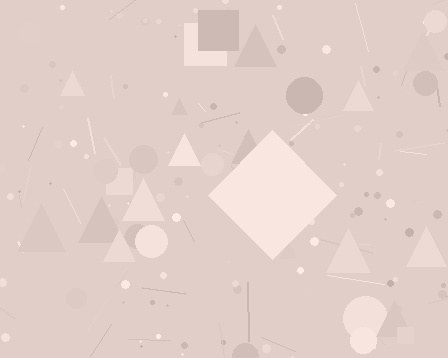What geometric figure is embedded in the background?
A diamond is embedded in the background.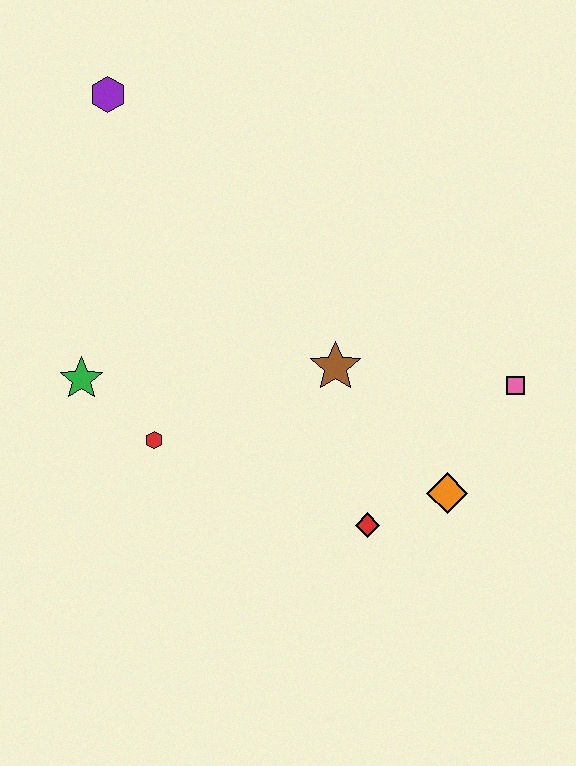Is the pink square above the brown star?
No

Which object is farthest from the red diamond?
The purple hexagon is farthest from the red diamond.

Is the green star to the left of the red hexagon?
Yes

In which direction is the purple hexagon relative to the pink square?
The purple hexagon is to the left of the pink square.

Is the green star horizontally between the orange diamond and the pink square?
No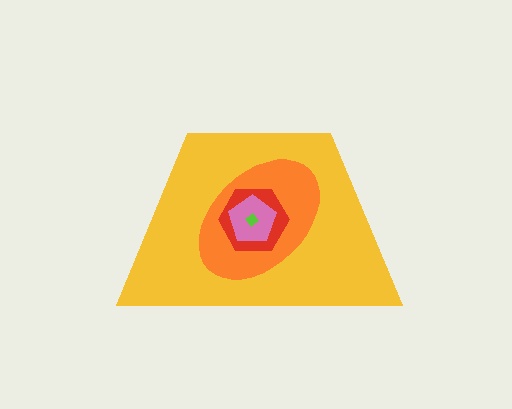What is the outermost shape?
The yellow trapezoid.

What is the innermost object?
The lime diamond.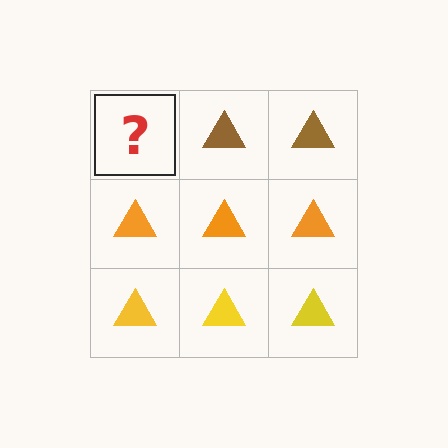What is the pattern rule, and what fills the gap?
The rule is that each row has a consistent color. The gap should be filled with a brown triangle.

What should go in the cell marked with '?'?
The missing cell should contain a brown triangle.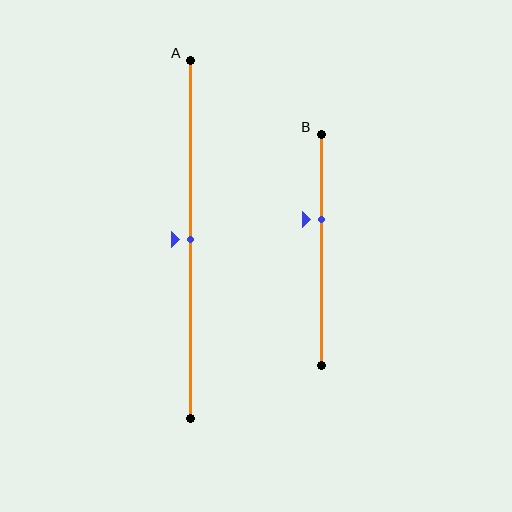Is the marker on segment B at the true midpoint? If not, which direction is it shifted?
No, the marker on segment B is shifted upward by about 13% of the segment length.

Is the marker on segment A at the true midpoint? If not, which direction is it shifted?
Yes, the marker on segment A is at the true midpoint.